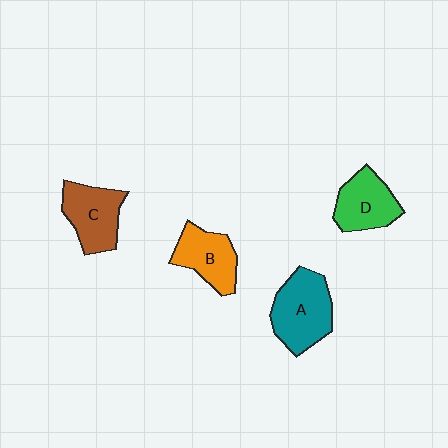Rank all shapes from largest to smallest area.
From largest to smallest: A (teal), C (brown), D (green), B (orange).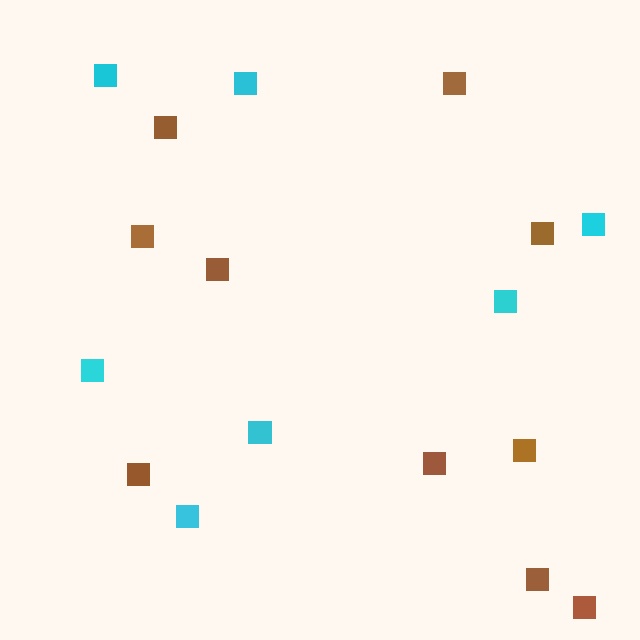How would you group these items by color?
There are 2 groups: one group of cyan squares (7) and one group of brown squares (10).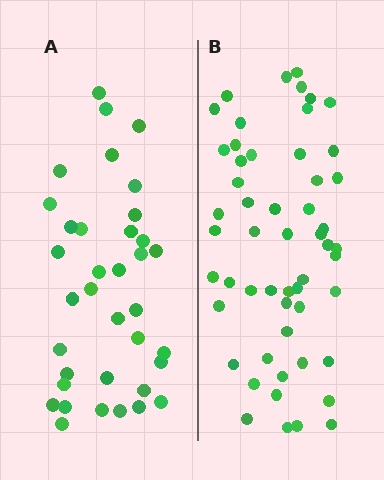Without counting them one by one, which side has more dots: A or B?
Region B (the right region) has more dots.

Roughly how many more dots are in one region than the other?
Region B has approximately 20 more dots than region A.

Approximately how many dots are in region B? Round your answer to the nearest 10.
About 50 dots. (The exact count is 54, which rounds to 50.)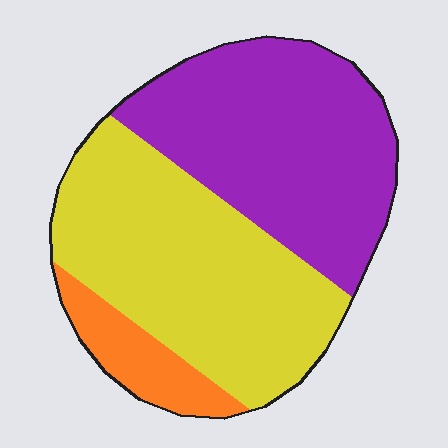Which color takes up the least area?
Orange, at roughly 10%.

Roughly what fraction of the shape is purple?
Purple covers 43% of the shape.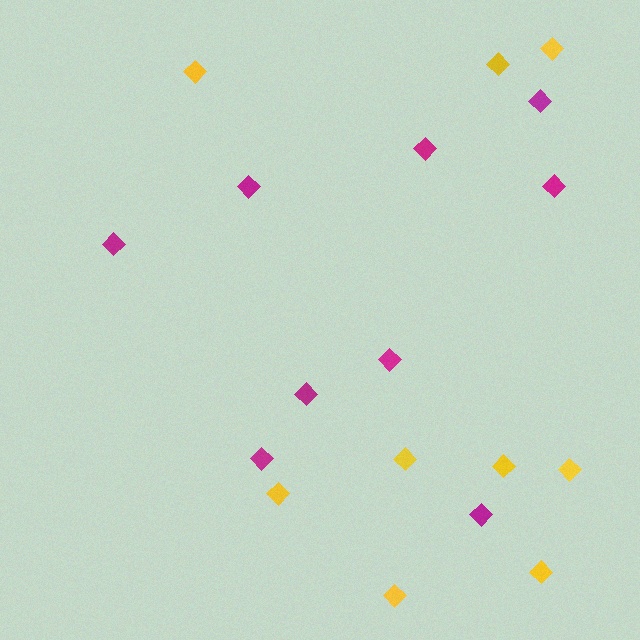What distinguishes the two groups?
There are 2 groups: one group of magenta diamonds (9) and one group of yellow diamonds (9).